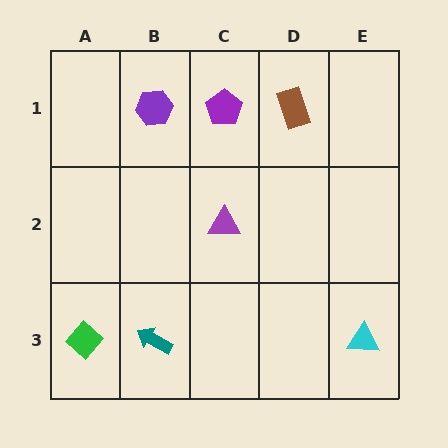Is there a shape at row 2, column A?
No, that cell is empty.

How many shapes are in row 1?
3 shapes.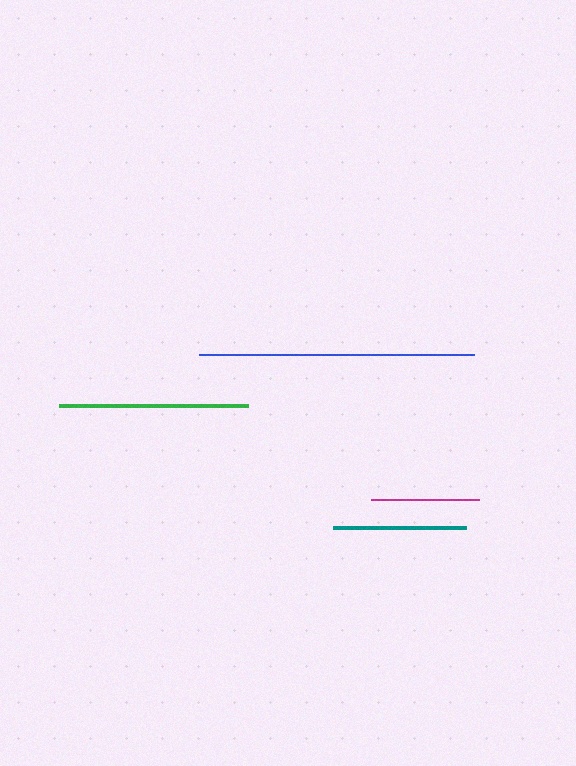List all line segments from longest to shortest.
From longest to shortest: blue, green, teal, magenta.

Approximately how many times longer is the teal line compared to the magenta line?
The teal line is approximately 1.2 times the length of the magenta line.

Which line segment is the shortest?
The magenta line is the shortest at approximately 109 pixels.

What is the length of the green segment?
The green segment is approximately 189 pixels long.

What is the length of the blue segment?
The blue segment is approximately 275 pixels long.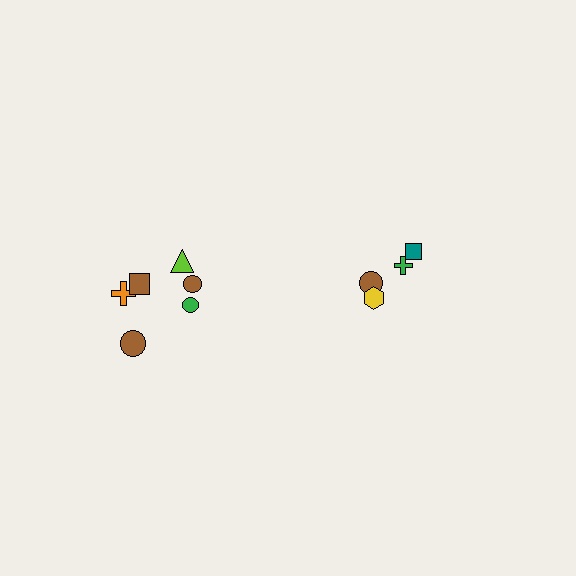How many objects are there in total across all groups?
There are 10 objects.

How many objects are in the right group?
There are 4 objects.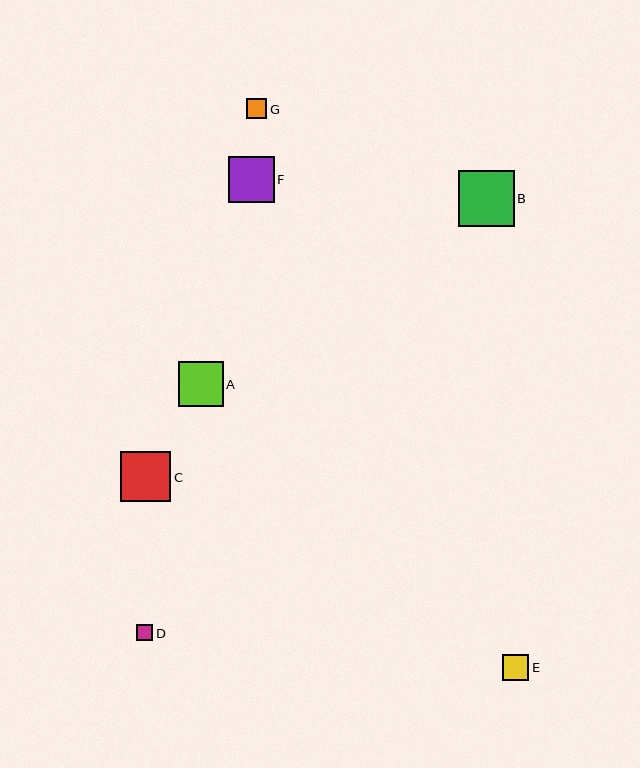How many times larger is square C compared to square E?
Square C is approximately 1.9 times the size of square E.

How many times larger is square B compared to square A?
Square B is approximately 1.2 times the size of square A.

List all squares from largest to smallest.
From largest to smallest: B, C, F, A, E, G, D.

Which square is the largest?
Square B is the largest with a size of approximately 56 pixels.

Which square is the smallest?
Square D is the smallest with a size of approximately 16 pixels.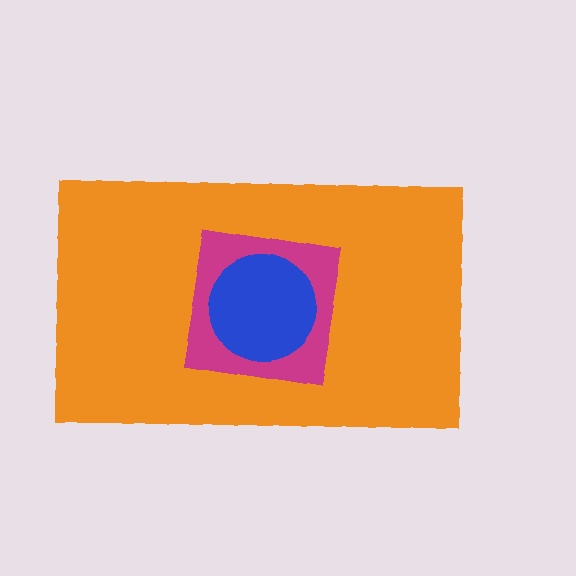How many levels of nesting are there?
3.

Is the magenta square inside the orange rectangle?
Yes.